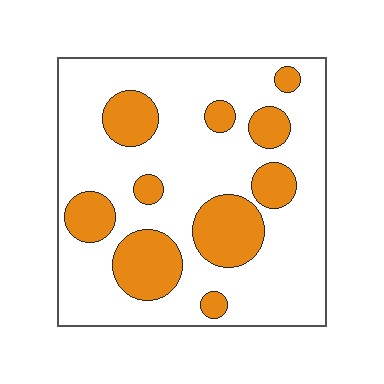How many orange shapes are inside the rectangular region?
10.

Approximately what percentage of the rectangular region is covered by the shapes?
Approximately 25%.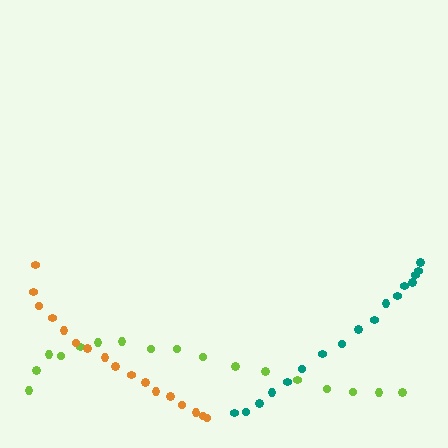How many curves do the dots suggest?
There are 3 distinct paths.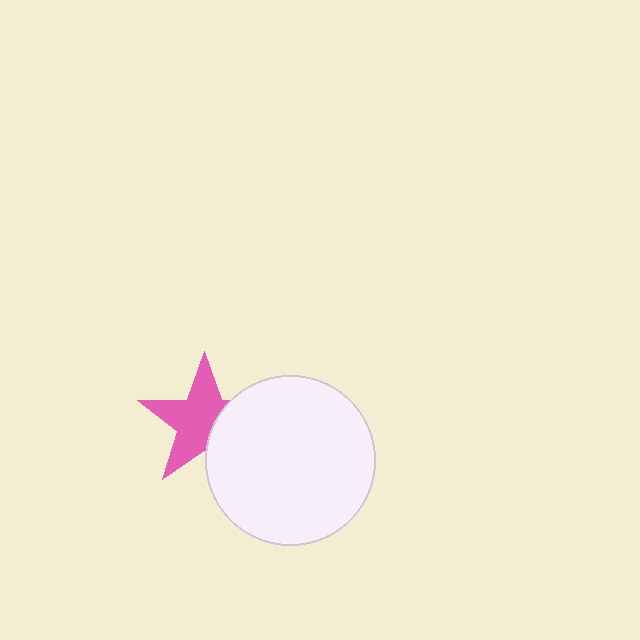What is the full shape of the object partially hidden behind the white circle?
The partially hidden object is a pink star.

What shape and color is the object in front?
The object in front is a white circle.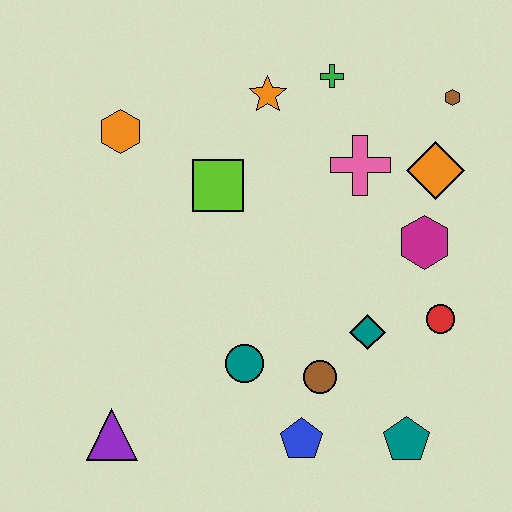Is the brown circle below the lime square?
Yes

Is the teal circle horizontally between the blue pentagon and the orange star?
No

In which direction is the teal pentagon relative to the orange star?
The teal pentagon is below the orange star.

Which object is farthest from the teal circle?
The brown hexagon is farthest from the teal circle.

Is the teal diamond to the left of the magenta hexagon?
Yes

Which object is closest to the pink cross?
The orange diamond is closest to the pink cross.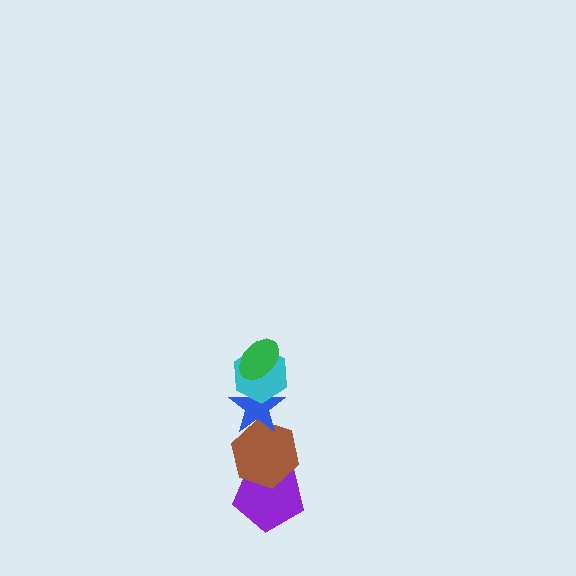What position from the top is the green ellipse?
The green ellipse is 1st from the top.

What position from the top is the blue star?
The blue star is 3rd from the top.